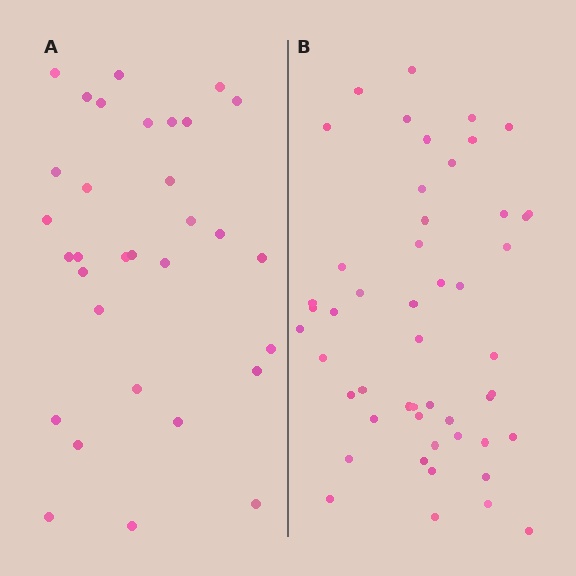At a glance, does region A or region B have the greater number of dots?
Region B (the right region) has more dots.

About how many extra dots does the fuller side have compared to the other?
Region B has approximately 20 more dots than region A.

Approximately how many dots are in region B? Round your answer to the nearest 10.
About 50 dots.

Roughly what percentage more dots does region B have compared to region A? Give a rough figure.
About 55% more.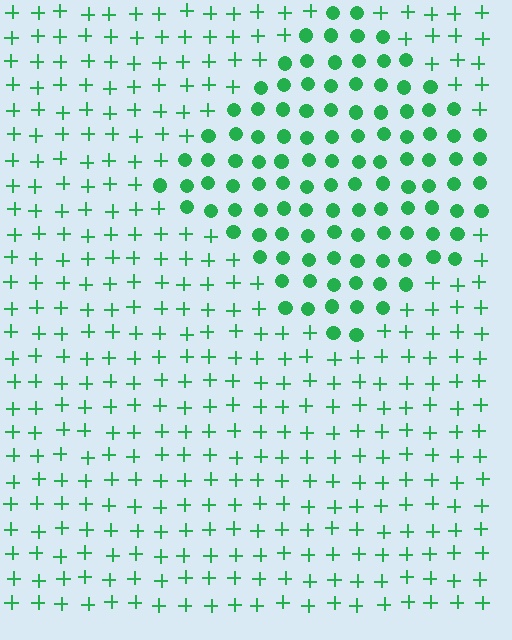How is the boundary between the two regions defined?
The boundary is defined by a change in element shape: circles inside vs. plus signs outside. All elements share the same color and spacing.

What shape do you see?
I see a diamond.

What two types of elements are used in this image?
The image uses circles inside the diamond region and plus signs outside it.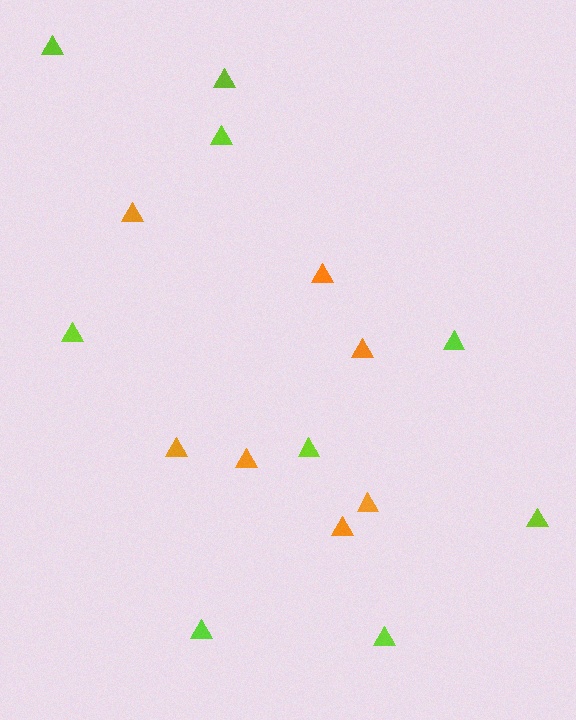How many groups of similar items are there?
There are 2 groups: one group of orange triangles (7) and one group of lime triangles (9).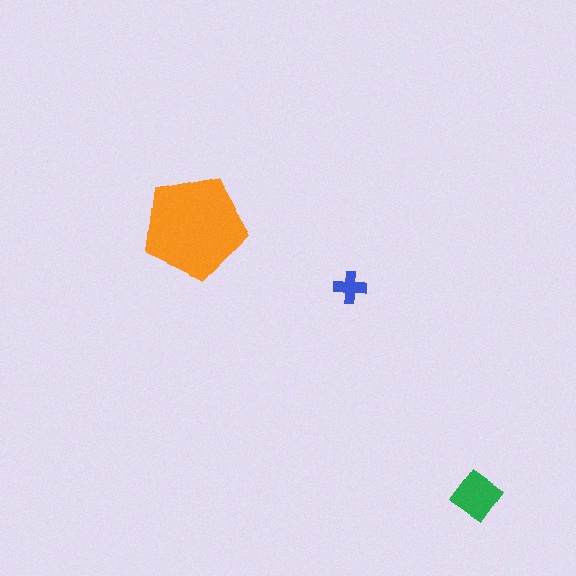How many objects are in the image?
There are 3 objects in the image.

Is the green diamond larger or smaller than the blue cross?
Larger.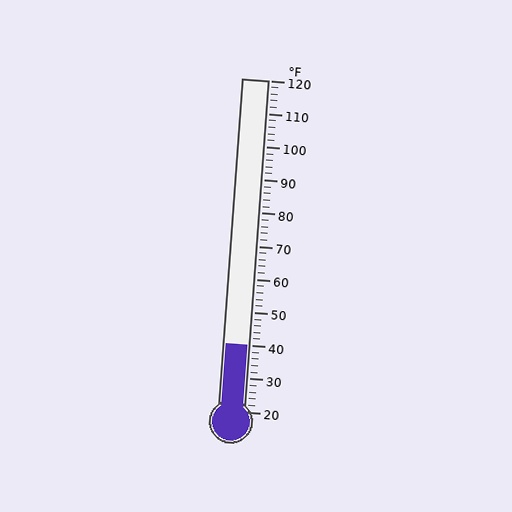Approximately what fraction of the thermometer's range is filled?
The thermometer is filled to approximately 20% of its range.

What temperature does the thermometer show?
The thermometer shows approximately 40°F.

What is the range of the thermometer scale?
The thermometer scale ranges from 20°F to 120°F.